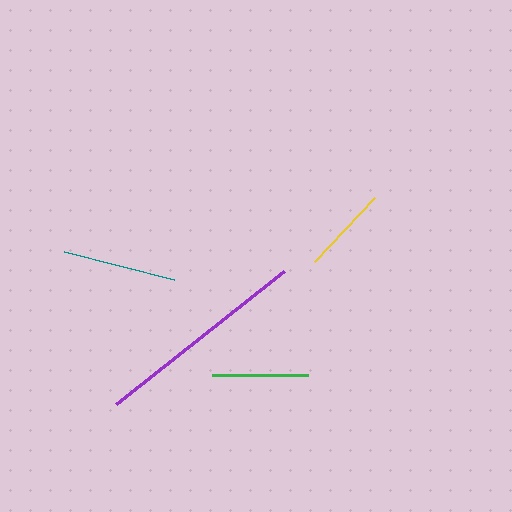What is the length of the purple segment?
The purple segment is approximately 215 pixels long.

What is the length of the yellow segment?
The yellow segment is approximately 88 pixels long.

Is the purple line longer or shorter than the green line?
The purple line is longer than the green line.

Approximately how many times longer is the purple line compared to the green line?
The purple line is approximately 2.2 times the length of the green line.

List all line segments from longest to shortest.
From longest to shortest: purple, teal, green, yellow.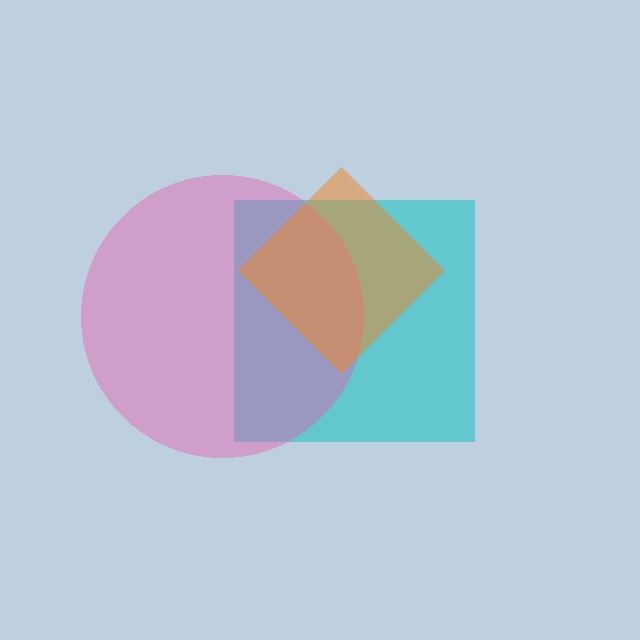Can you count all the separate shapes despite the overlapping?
Yes, there are 3 separate shapes.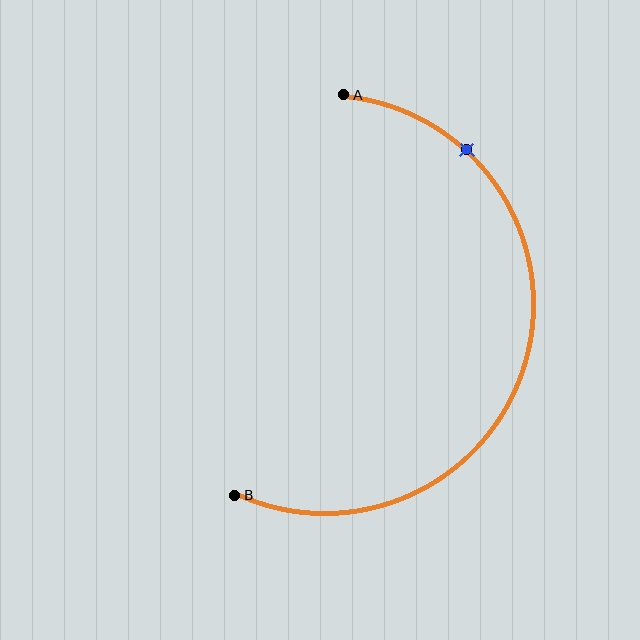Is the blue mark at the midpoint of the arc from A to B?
No. The blue mark lies on the arc but is closer to endpoint A. The arc midpoint would be at the point on the curve equidistant along the arc from both A and B.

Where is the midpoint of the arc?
The arc midpoint is the point on the curve farthest from the straight line joining A and B. It sits to the right of that line.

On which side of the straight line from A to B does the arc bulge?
The arc bulges to the right of the straight line connecting A and B.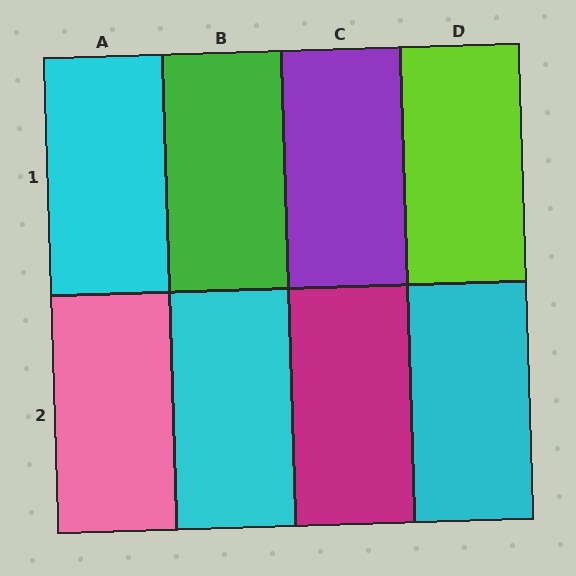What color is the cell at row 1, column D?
Lime.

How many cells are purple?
1 cell is purple.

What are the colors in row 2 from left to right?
Pink, cyan, magenta, cyan.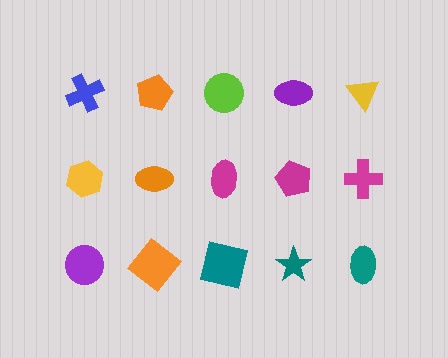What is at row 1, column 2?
An orange pentagon.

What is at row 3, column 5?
A teal ellipse.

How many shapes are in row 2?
5 shapes.